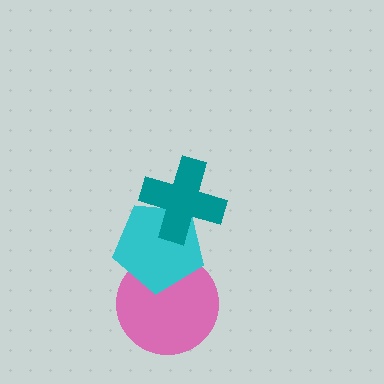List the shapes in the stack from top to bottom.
From top to bottom: the teal cross, the cyan pentagon, the pink circle.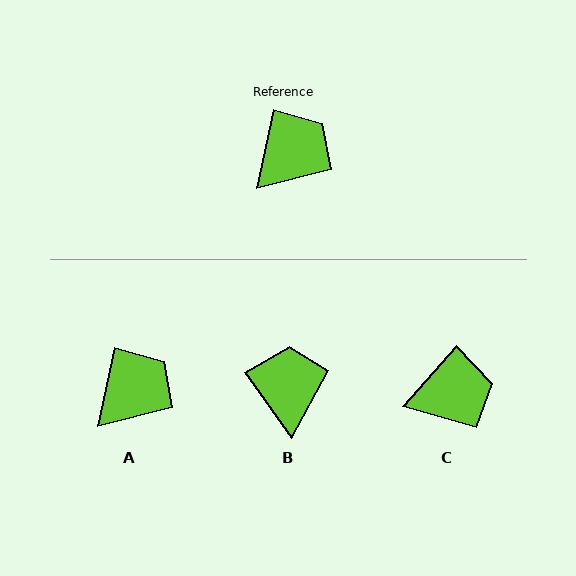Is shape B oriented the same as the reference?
No, it is off by about 47 degrees.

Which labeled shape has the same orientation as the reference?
A.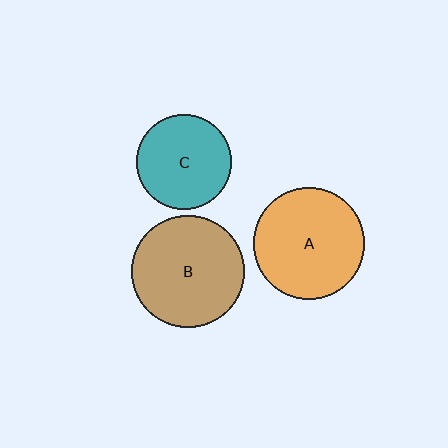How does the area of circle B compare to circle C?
Approximately 1.4 times.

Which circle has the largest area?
Circle B (brown).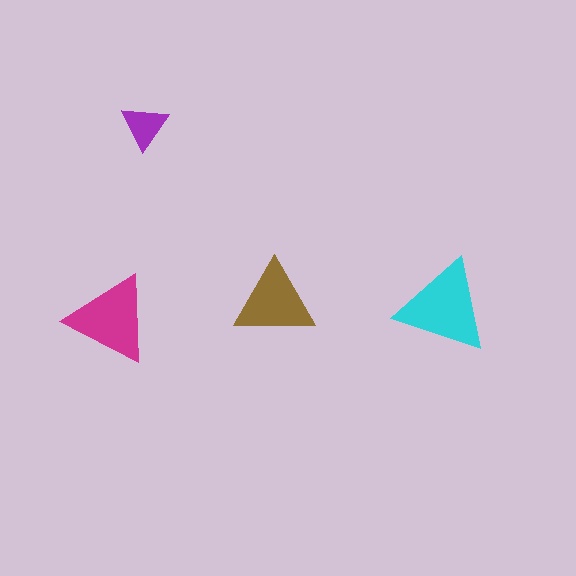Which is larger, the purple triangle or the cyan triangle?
The cyan one.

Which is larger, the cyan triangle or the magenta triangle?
The cyan one.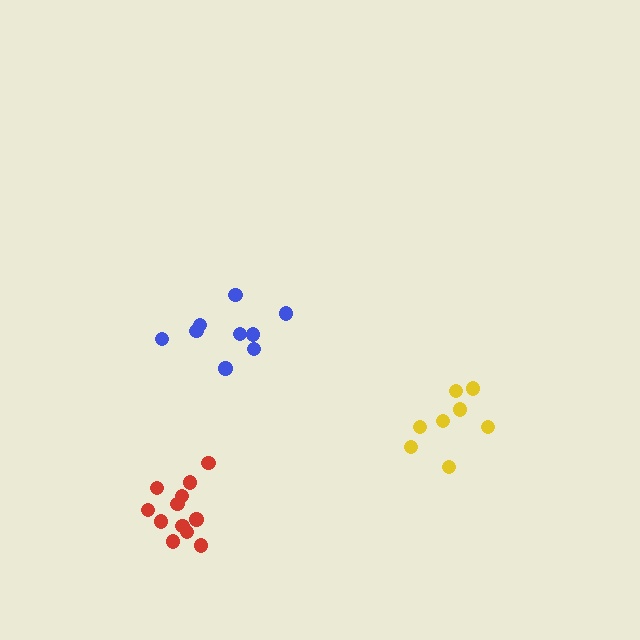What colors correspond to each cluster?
The clusters are colored: blue, yellow, red.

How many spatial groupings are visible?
There are 3 spatial groupings.